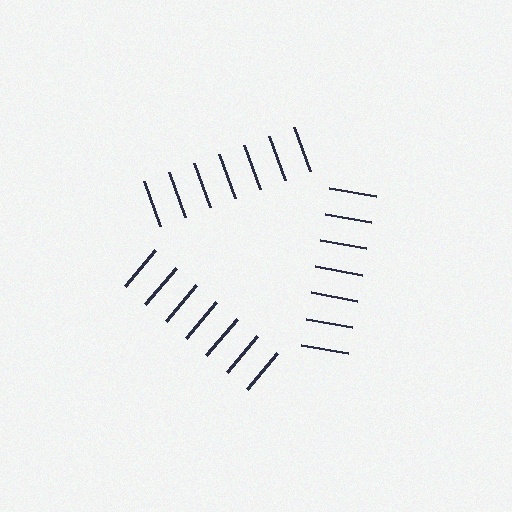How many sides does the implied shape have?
3 sides — the line-ends trace a triangle.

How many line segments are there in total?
21 — 7 along each of the 3 edges.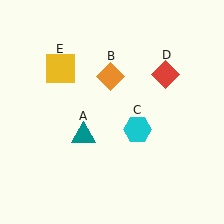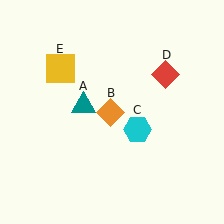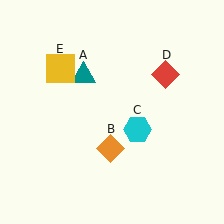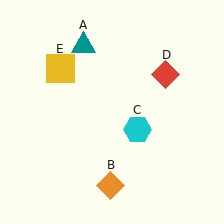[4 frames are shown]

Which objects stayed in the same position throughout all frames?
Cyan hexagon (object C) and red diamond (object D) and yellow square (object E) remained stationary.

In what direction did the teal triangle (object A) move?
The teal triangle (object A) moved up.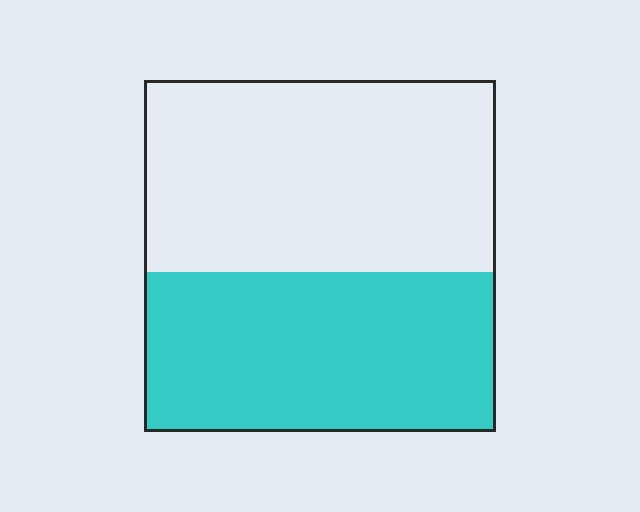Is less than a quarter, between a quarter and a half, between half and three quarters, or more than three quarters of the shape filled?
Between a quarter and a half.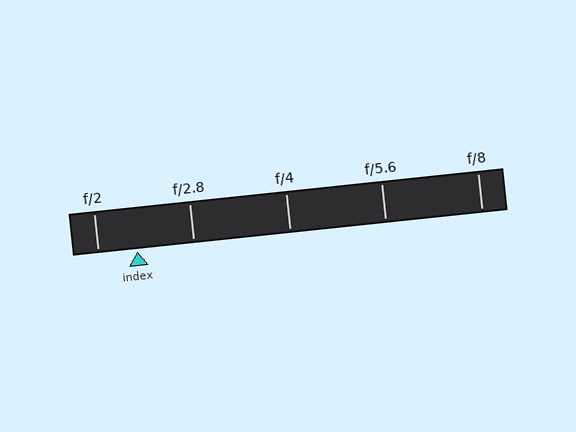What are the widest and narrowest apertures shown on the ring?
The widest aperture shown is f/2 and the narrowest is f/8.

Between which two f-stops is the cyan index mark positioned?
The index mark is between f/2 and f/2.8.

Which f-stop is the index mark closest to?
The index mark is closest to f/2.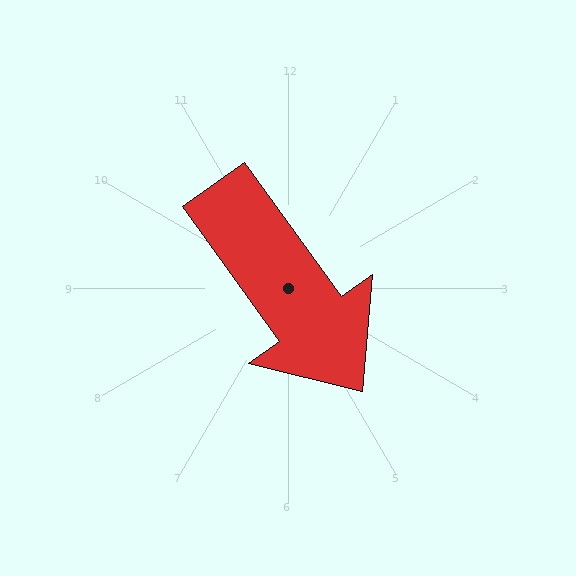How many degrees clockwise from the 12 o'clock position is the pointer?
Approximately 144 degrees.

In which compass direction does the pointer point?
Southeast.